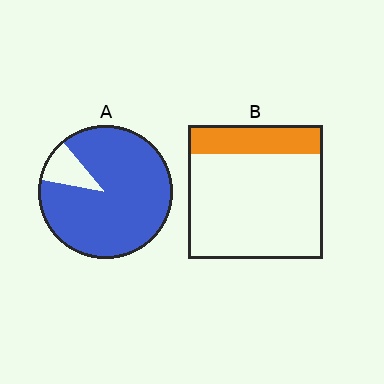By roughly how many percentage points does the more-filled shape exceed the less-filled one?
By roughly 70 percentage points (A over B).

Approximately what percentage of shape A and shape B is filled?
A is approximately 90% and B is approximately 20%.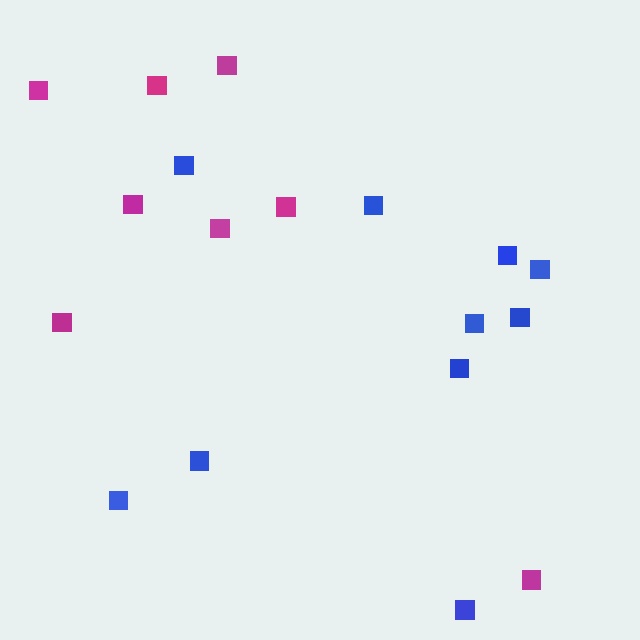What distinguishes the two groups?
There are 2 groups: one group of blue squares (10) and one group of magenta squares (8).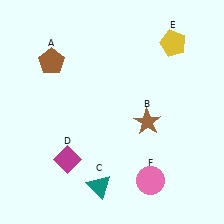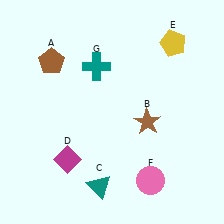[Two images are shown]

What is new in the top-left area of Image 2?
A teal cross (G) was added in the top-left area of Image 2.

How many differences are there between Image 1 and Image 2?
There is 1 difference between the two images.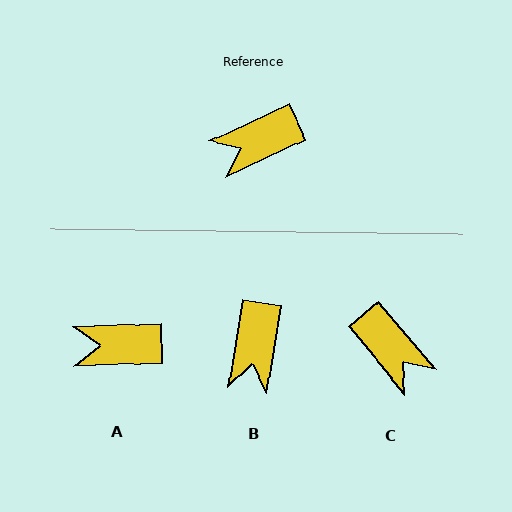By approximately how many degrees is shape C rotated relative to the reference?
Approximately 105 degrees counter-clockwise.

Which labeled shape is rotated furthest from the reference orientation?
C, about 105 degrees away.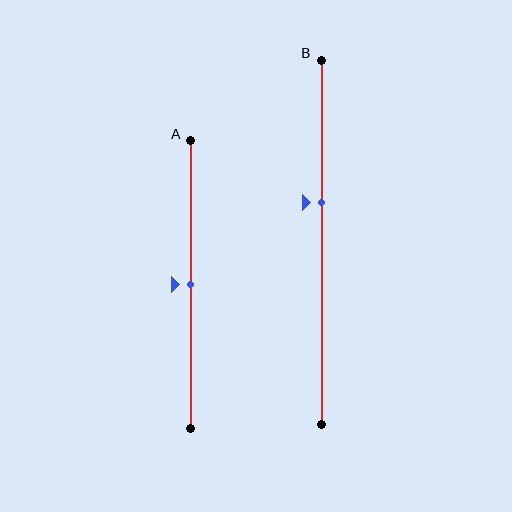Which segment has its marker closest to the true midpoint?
Segment A has its marker closest to the true midpoint.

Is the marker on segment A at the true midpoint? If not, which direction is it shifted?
Yes, the marker on segment A is at the true midpoint.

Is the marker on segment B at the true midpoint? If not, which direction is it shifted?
No, the marker on segment B is shifted upward by about 11% of the segment length.